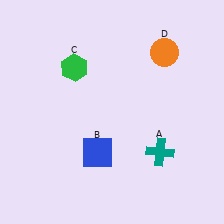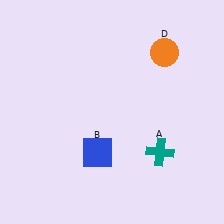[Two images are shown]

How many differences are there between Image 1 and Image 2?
There is 1 difference between the two images.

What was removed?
The green hexagon (C) was removed in Image 2.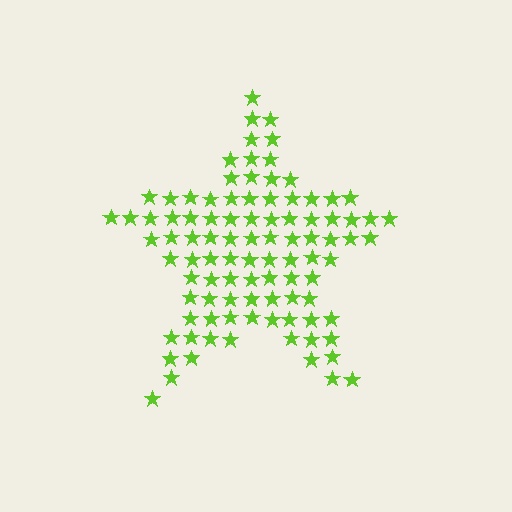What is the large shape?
The large shape is a star.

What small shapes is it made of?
It is made of small stars.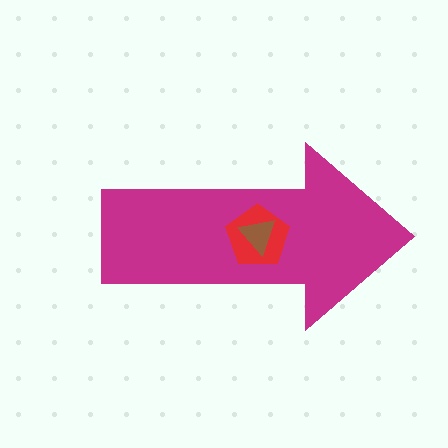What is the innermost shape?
The brown triangle.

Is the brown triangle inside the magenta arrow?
Yes.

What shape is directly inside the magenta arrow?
The red pentagon.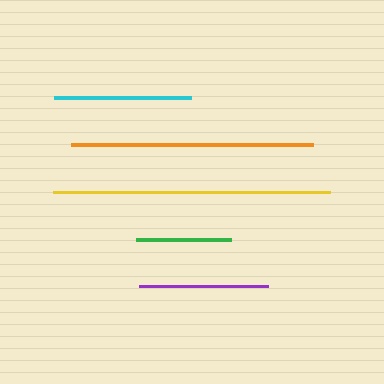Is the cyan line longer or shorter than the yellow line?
The yellow line is longer than the cyan line.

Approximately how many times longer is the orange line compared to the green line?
The orange line is approximately 2.5 times the length of the green line.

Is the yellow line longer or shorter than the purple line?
The yellow line is longer than the purple line.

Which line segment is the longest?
The yellow line is the longest at approximately 277 pixels.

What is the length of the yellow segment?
The yellow segment is approximately 277 pixels long.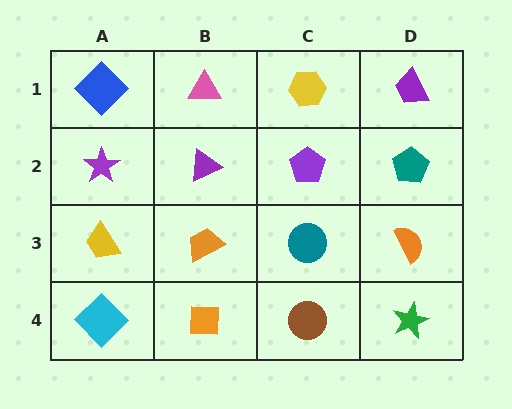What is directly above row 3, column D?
A teal pentagon.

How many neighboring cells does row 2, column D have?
3.